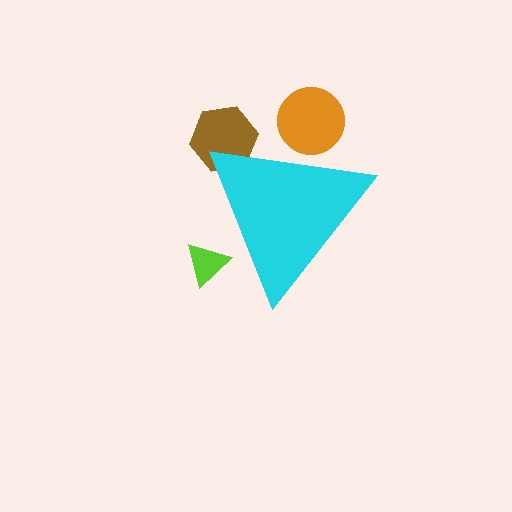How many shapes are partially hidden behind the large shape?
3 shapes are partially hidden.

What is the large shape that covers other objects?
A cyan triangle.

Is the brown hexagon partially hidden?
Yes, the brown hexagon is partially hidden behind the cyan triangle.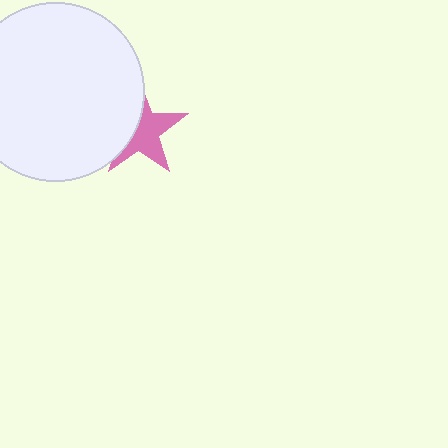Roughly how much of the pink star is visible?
About half of it is visible (roughly 56%).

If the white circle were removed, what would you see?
You would see the complete pink star.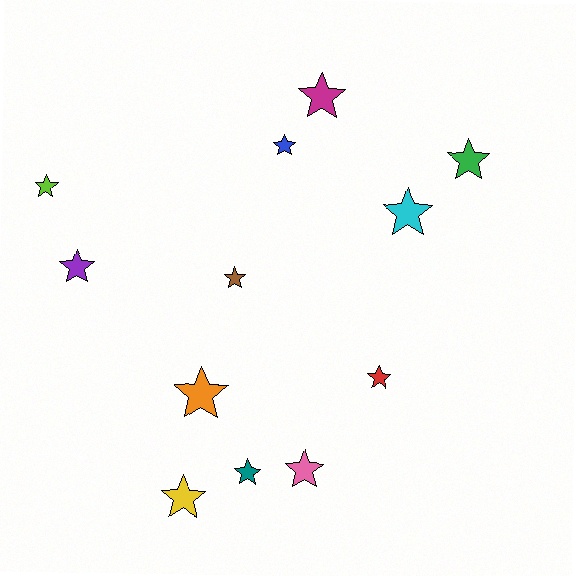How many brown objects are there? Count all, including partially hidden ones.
There is 1 brown object.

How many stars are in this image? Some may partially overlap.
There are 12 stars.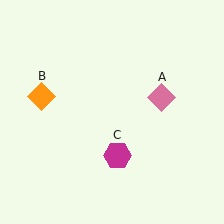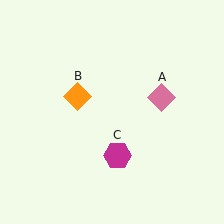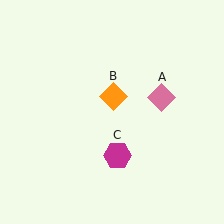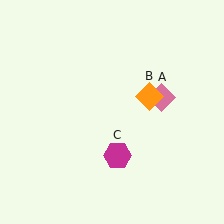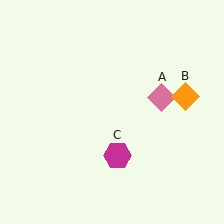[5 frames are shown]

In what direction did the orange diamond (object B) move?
The orange diamond (object B) moved right.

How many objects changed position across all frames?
1 object changed position: orange diamond (object B).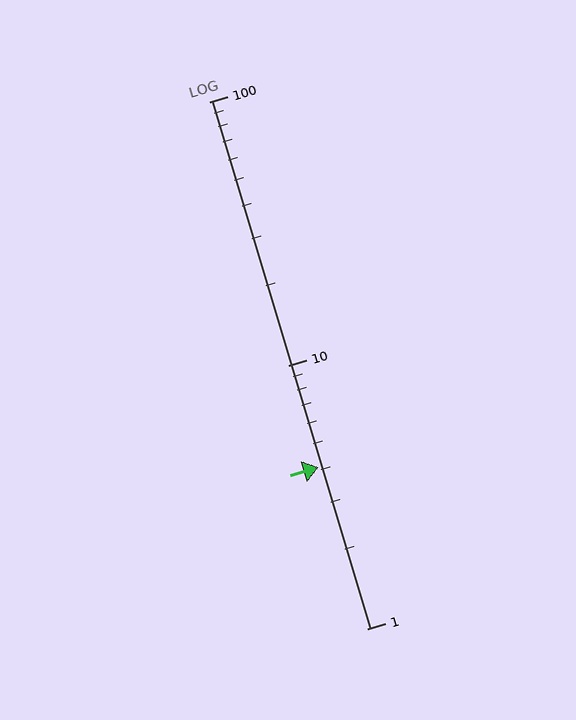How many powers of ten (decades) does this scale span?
The scale spans 2 decades, from 1 to 100.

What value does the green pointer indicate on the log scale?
The pointer indicates approximately 4.1.